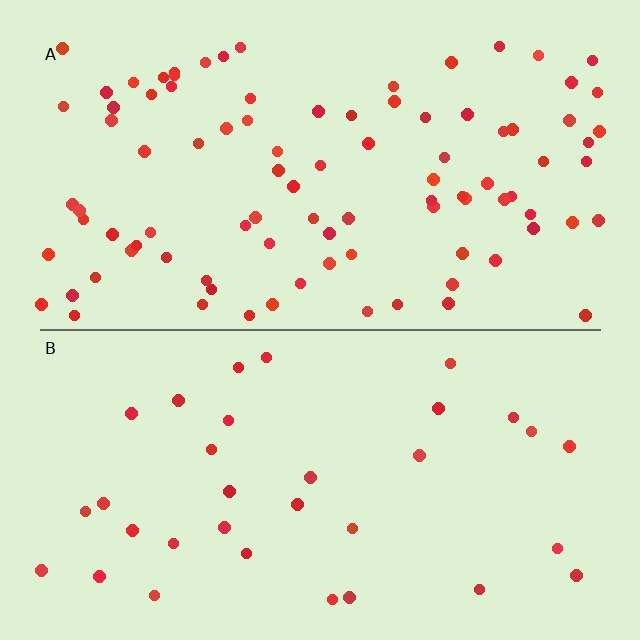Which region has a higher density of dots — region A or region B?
A (the top).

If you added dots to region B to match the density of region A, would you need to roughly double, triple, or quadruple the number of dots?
Approximately triple.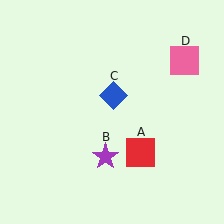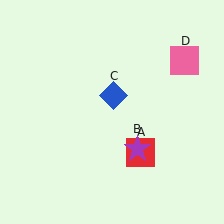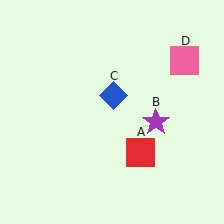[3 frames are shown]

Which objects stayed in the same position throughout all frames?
Red square (object A) and blue diamond (object C) and pink square (object D) remained stationary.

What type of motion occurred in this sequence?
The purple star (object B) rotated counterclockwise around the center of the scene.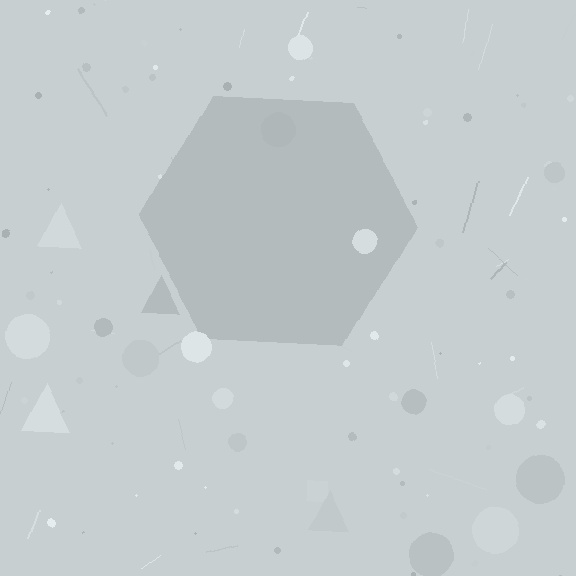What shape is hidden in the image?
A hexagon is hidden in the image.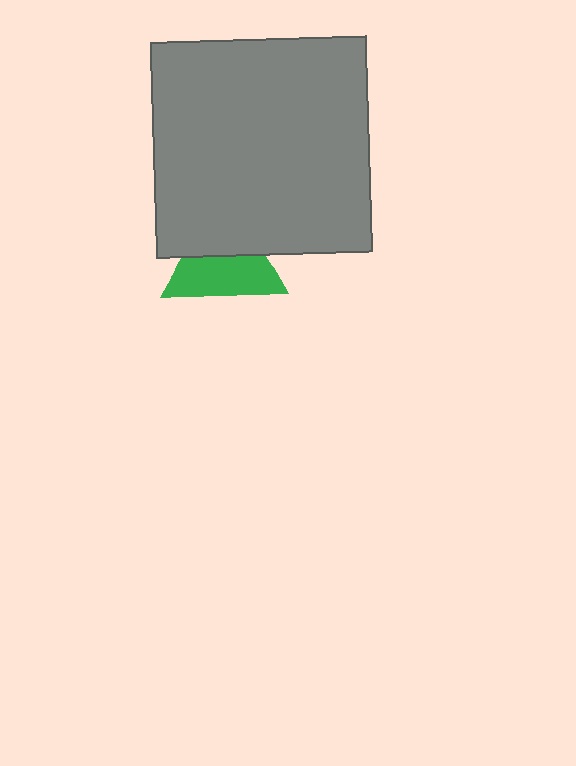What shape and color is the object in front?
The object in front is a gray square.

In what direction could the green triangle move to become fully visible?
The green triangle could move down. That would shift it out from behind the gray square entirely.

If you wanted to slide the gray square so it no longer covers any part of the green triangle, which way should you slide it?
Slide it up — that is the most direct way to separate the two shapes.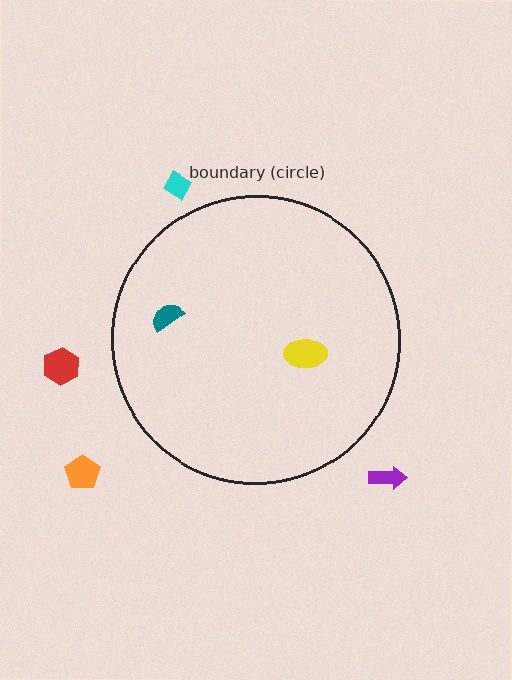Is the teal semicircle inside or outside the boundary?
Inside.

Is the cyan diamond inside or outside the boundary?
Outside.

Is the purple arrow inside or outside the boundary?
Outside.